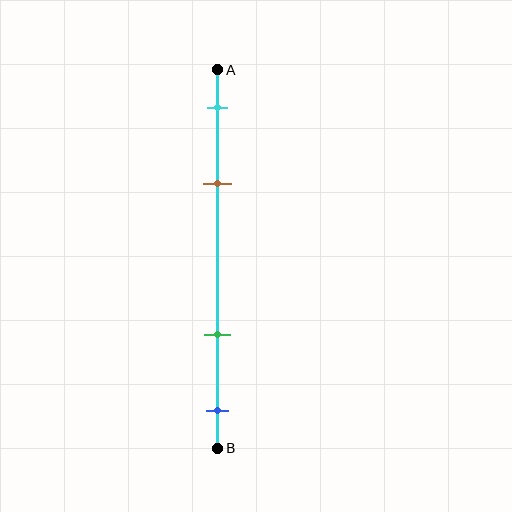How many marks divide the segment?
There are 4 marks dividing the segment.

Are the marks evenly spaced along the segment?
No, the marks are not evenly spaced.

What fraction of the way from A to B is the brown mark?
The brown mark is approximately 30% (0.3) of the way from A to B.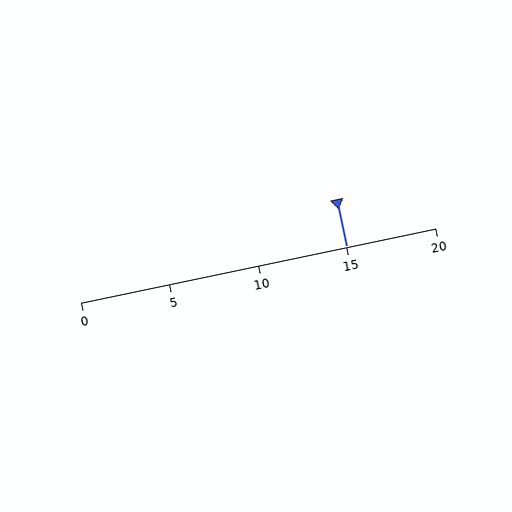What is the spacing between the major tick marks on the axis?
The major ticks are spaced 5 apart.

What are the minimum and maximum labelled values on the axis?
The axis runs from 0 to 20.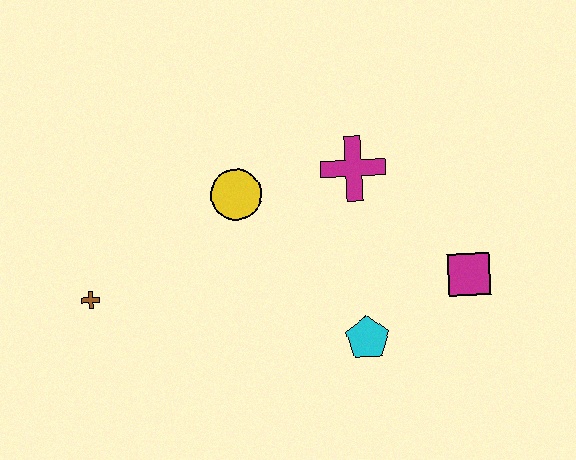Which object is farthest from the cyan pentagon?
The brown cross is farthest from the cyan pentagon.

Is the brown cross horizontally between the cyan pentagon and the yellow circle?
No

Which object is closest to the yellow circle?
The magenta cross is closest to the yellow circle.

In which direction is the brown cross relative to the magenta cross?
The brown cross is to the left of the magenta cross.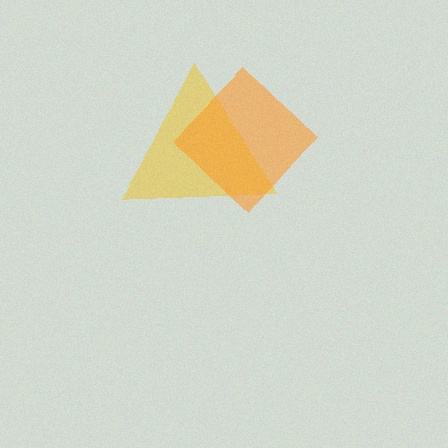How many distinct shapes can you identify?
There are 2 distinct shapes: a yellow triangle, an orange diamond.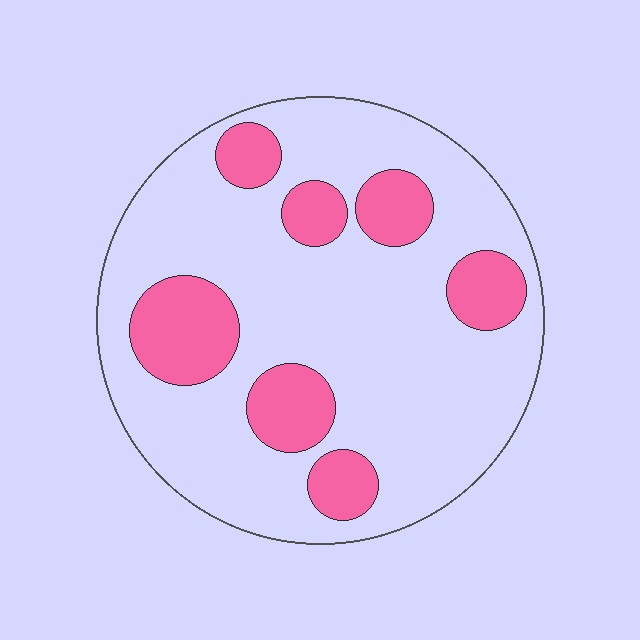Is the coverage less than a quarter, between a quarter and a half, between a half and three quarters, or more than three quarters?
Less than a quarter.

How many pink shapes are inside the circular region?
7.